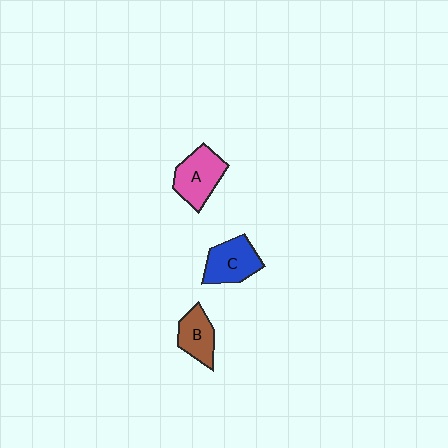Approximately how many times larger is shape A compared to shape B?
Approximately 1.4 times.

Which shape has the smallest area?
Shape B (brown).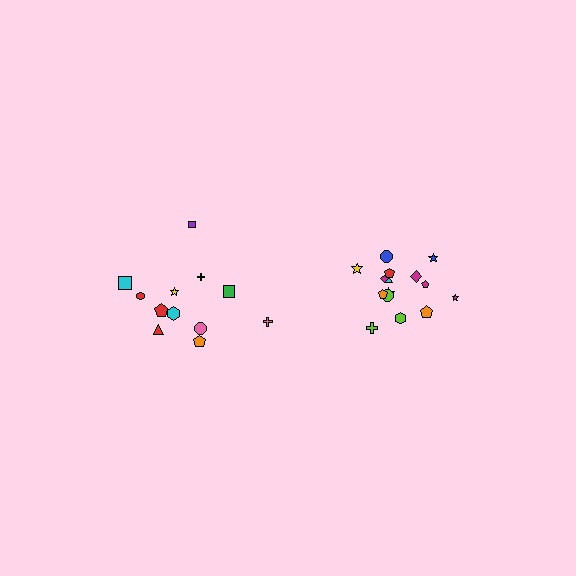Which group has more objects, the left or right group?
The right group.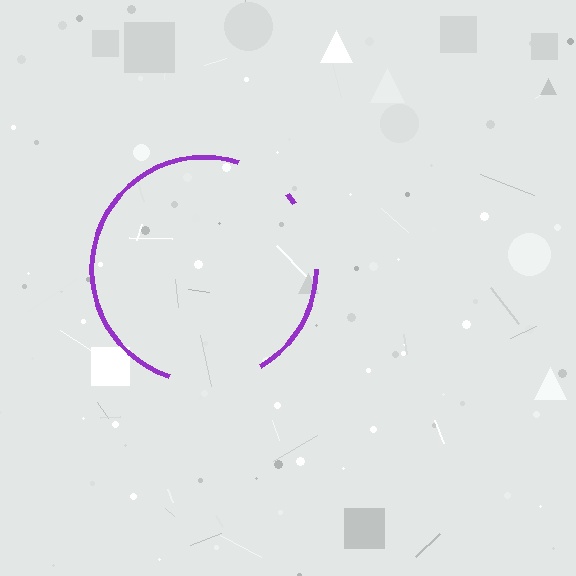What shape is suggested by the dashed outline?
The dashed outline suggests a circle.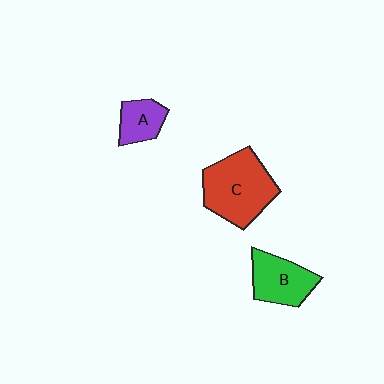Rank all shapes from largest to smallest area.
From largest to smallest: C (red), B (green), A (purple).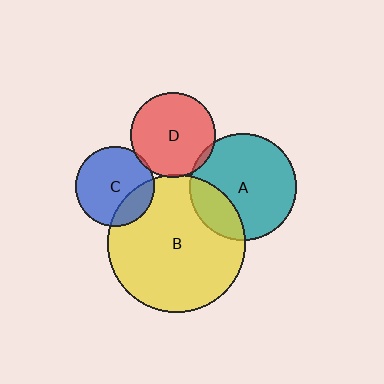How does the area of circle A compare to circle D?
Approximately 1.6 times.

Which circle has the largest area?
Circle B (yellow).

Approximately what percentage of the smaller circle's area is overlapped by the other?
Approximately 25%.